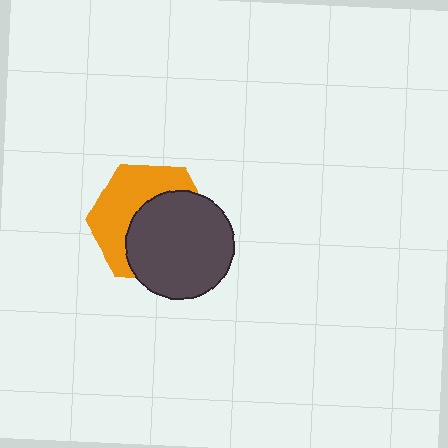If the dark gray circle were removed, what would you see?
You would see the complete orange hexagon.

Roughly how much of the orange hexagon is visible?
About half of it is visible (roughly 46%).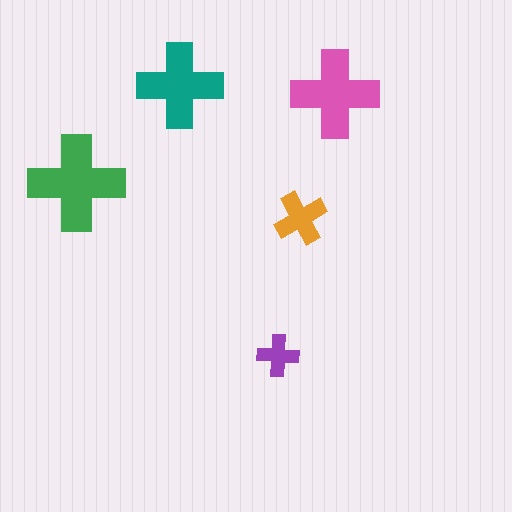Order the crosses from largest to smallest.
the green one, the pink one, the teal one, the orange one, the purple one.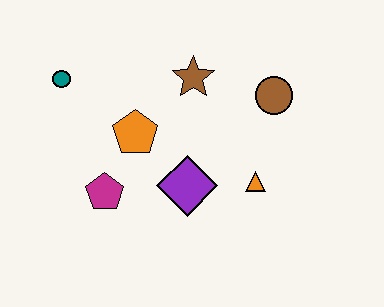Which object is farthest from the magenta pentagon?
The brown circle is farthest from the magenta pentagon.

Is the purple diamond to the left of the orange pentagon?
No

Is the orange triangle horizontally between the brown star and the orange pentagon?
No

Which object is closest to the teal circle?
The orange pentagon is closest to the teal circle.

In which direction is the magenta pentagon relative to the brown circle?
The magenta pentagon is to the left of the brown circle.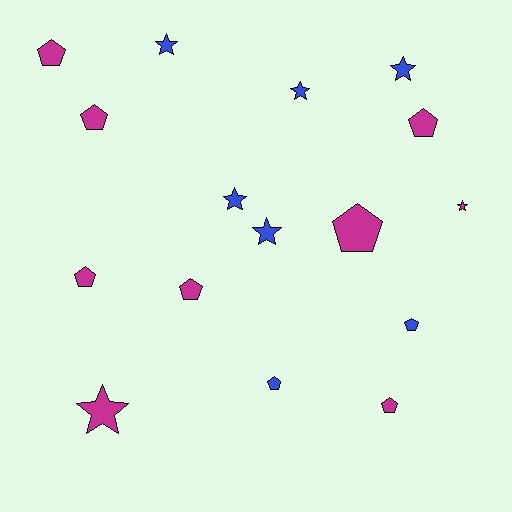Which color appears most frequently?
Magenta, with 9 objects.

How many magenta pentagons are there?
There are 7 magenta pentagons.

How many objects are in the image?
There are 16 objects.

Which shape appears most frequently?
Pentagon, with 9 objects.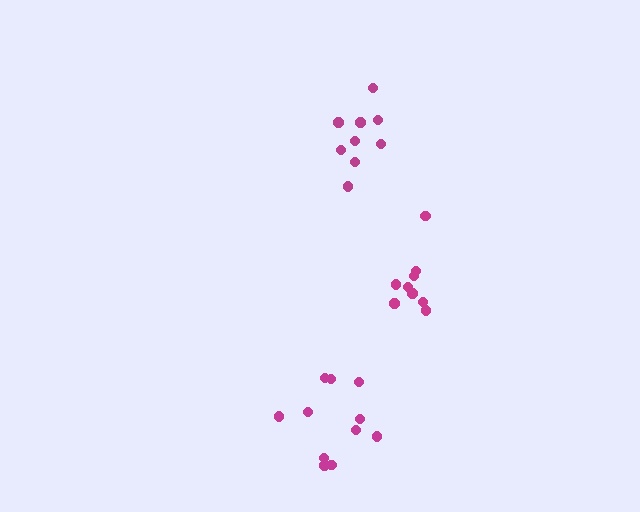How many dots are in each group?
Group 1: 9 dots, Group 2: 11 dots, Group 3: 9 dots (29 total).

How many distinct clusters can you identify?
There are 3 distinct clusters.